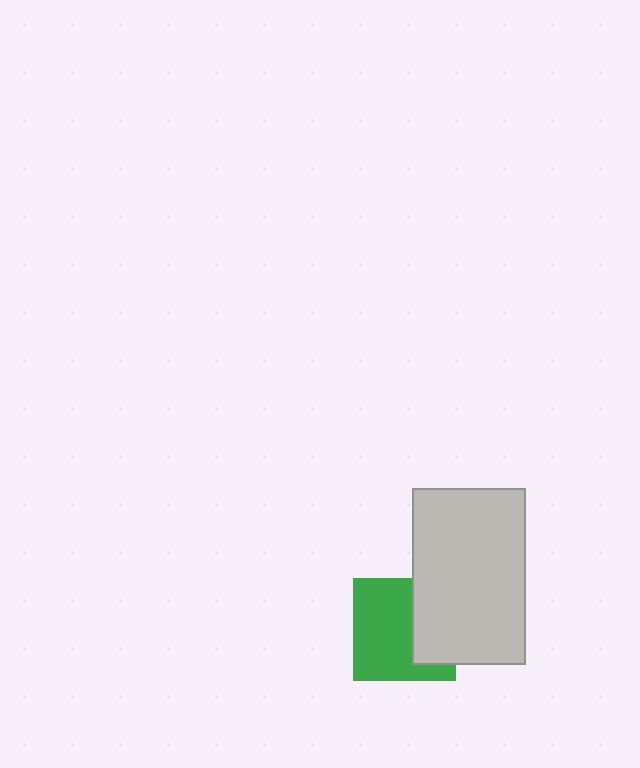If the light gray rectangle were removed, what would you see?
You would see the complete green square.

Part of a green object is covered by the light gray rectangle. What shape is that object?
It is a square.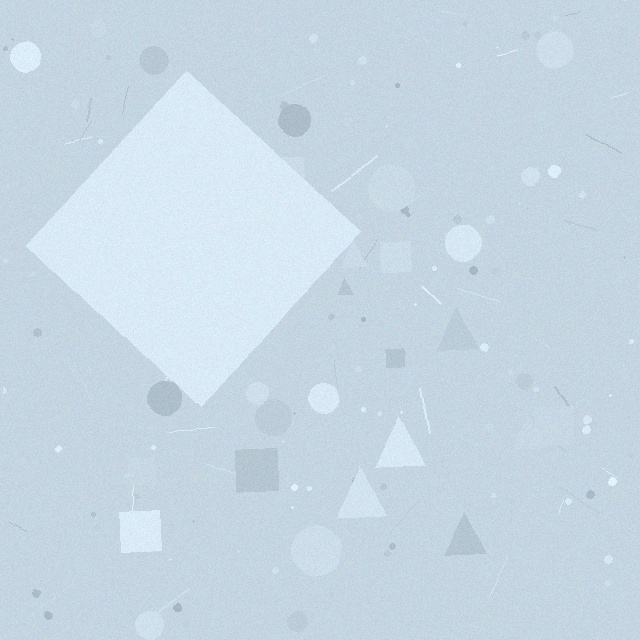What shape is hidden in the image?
A diamond is hidden in the image.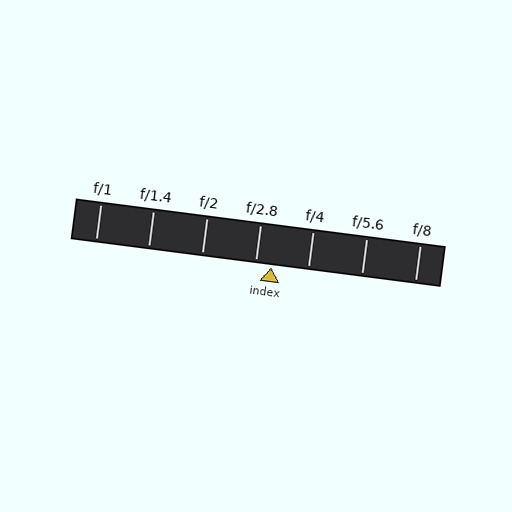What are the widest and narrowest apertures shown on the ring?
The widest aperture shown is f/1 and the narrowest is f/8.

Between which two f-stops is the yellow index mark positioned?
The index mark is between f/2.8 and f/4.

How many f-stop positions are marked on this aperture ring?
There are 7 f-stop positions marked.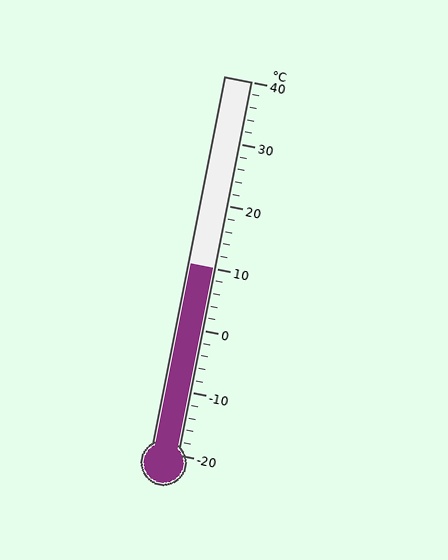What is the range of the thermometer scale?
The thermometer scale ranges from -20°C to 40°C.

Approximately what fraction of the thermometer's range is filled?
The thermometer is filled to approximately 50% of its range.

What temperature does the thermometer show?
The thermometer shows approximately 10°C.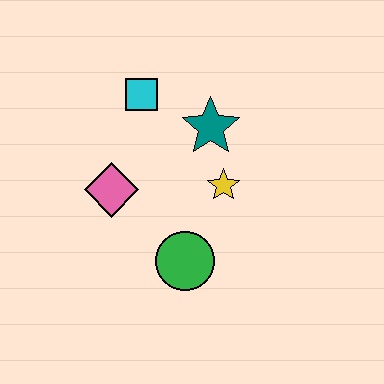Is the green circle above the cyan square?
No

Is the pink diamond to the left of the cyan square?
Yes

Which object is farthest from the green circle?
The cyan square is farthest from the green circle.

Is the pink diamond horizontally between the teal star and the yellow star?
No